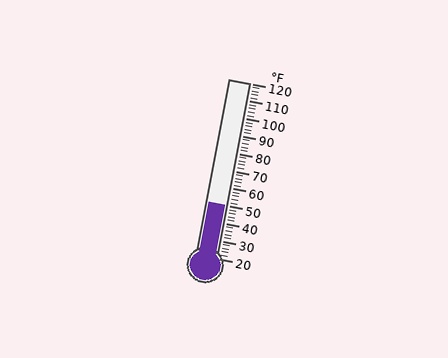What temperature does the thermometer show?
The thermometer shows approximately 50°F.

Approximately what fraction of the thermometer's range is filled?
The thermometer is filled to approximately 30% of its range.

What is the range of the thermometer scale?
The thermometer scale ranges from 20°F to 120°F.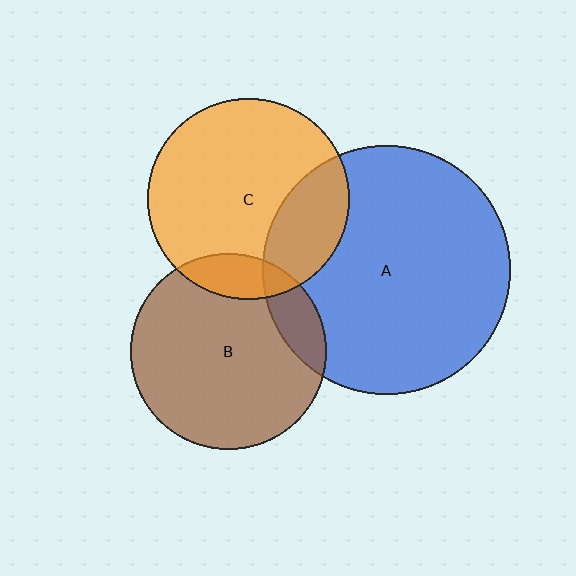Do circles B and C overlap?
Yes.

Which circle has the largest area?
Circle A (blue).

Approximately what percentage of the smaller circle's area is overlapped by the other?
Approximately 15%.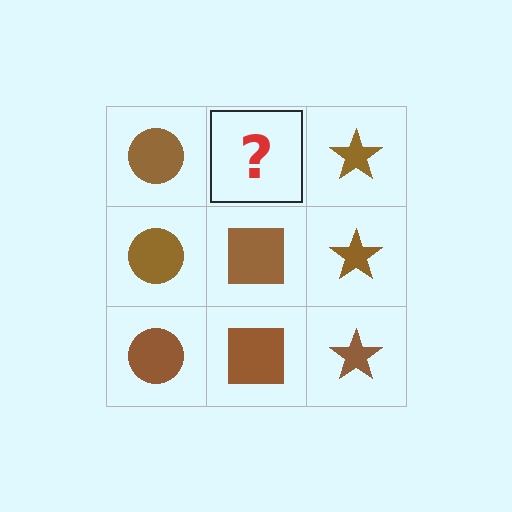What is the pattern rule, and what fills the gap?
The rule is that each column has a consistent shape. The gap should be filled with a brown square.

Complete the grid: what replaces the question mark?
The question mark should be replaced with a brown square.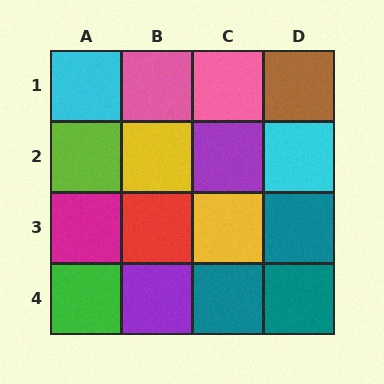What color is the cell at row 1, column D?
Brown.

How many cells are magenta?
1 cell is magenta.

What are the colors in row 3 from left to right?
Magenta, red, yellow, teal.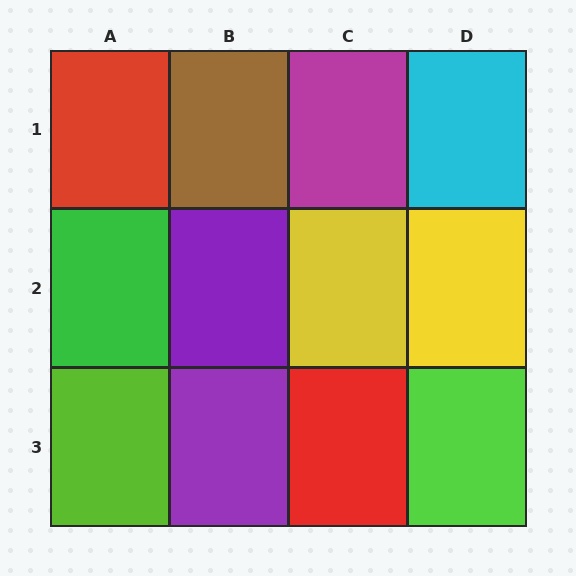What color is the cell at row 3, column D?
Lime.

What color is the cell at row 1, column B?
Brown.